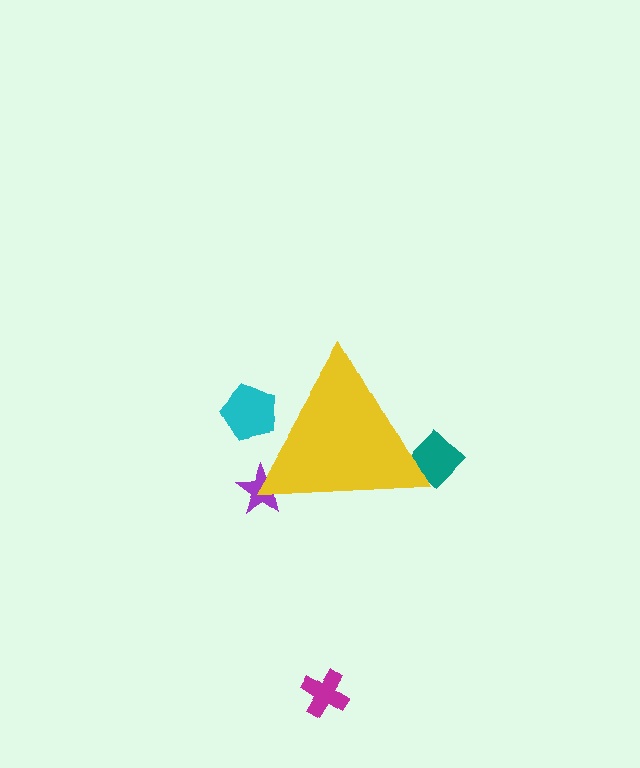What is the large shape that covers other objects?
A yellow triangle.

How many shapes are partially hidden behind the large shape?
3 shapes are partially hidden.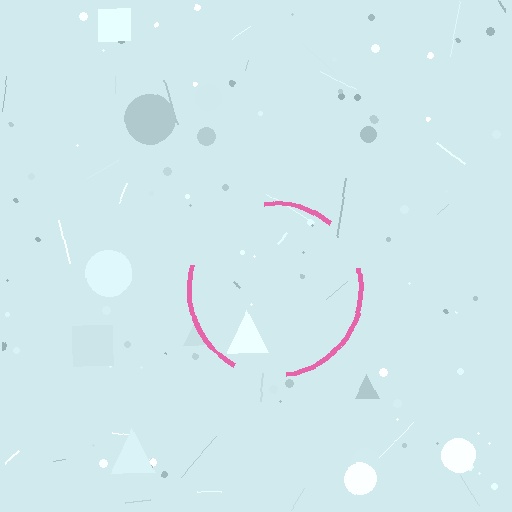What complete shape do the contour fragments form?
The contour fragments form a circle.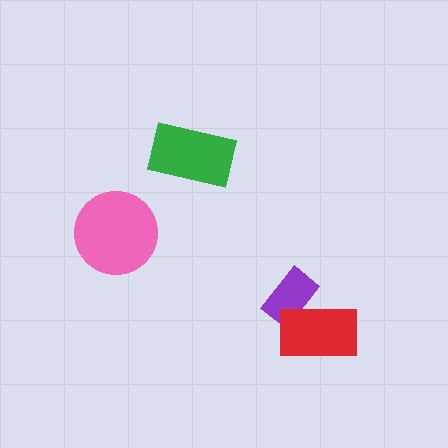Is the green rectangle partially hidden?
No, no other shape covers it.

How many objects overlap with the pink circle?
0 objects overlap with the pink circle.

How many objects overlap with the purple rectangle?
1 object overlaps with the purple rectangle.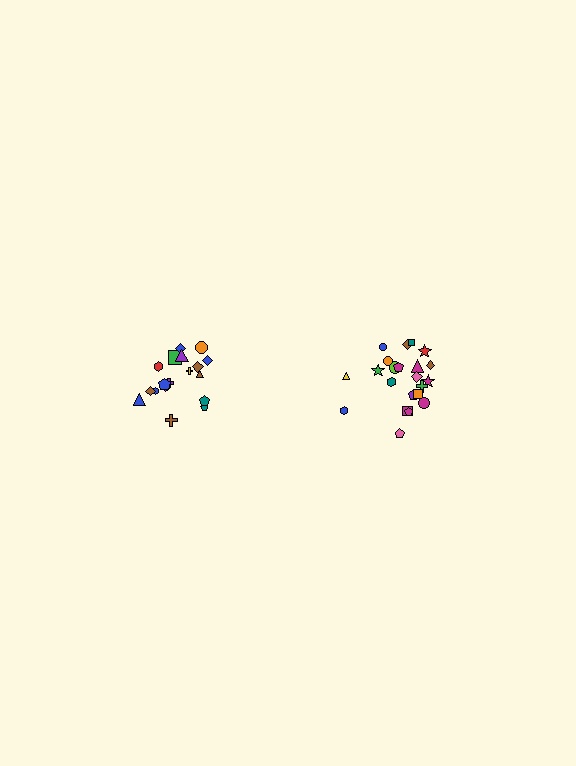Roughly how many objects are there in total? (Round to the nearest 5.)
Roughly 40 objects in total.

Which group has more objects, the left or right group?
The right group.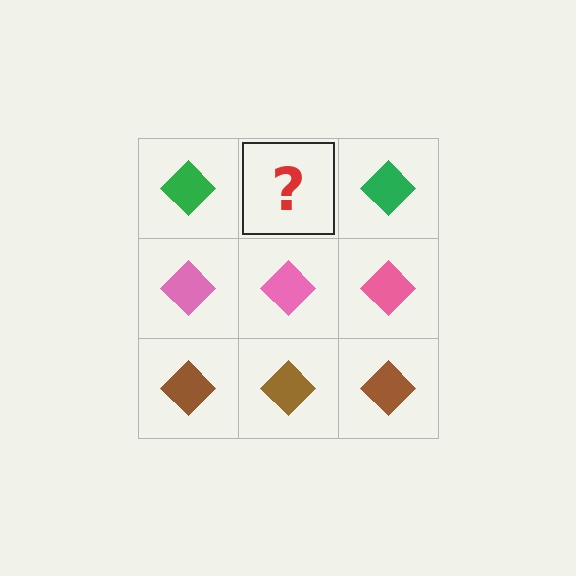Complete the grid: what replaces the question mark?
The question mark should be replaced with a green diamond.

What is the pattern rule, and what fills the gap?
The rule is that each row has a consistent color. The gap should be filled with a green diamond.